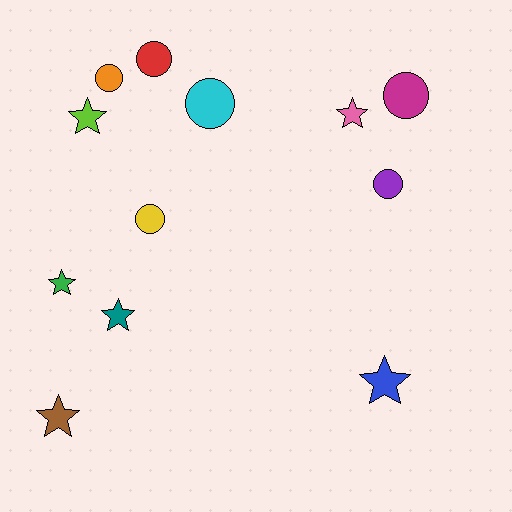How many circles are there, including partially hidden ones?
There are 6 circles.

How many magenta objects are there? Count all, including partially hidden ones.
There is 1 magenta object.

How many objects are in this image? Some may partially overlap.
There are 12 objects.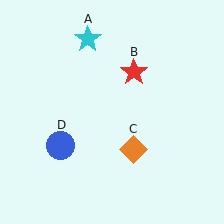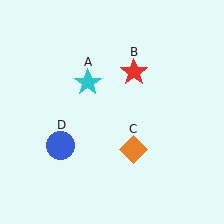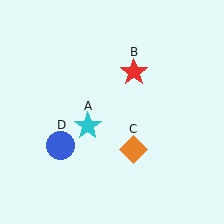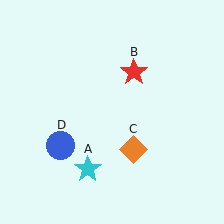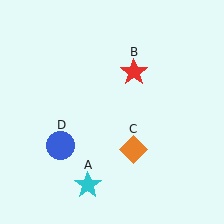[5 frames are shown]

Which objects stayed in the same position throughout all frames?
Red star (object B) and orange diamond (object C) and blue circle (object D) remained stationary.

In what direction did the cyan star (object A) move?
The cyan star (object A) moved down.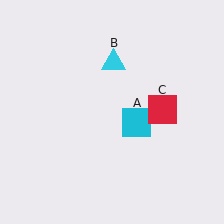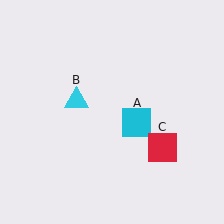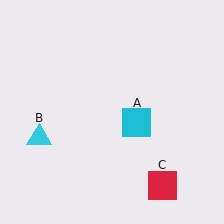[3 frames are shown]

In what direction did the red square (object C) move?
The red square (object C) moved down.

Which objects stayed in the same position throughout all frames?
Cyan square (object A) remained stationary.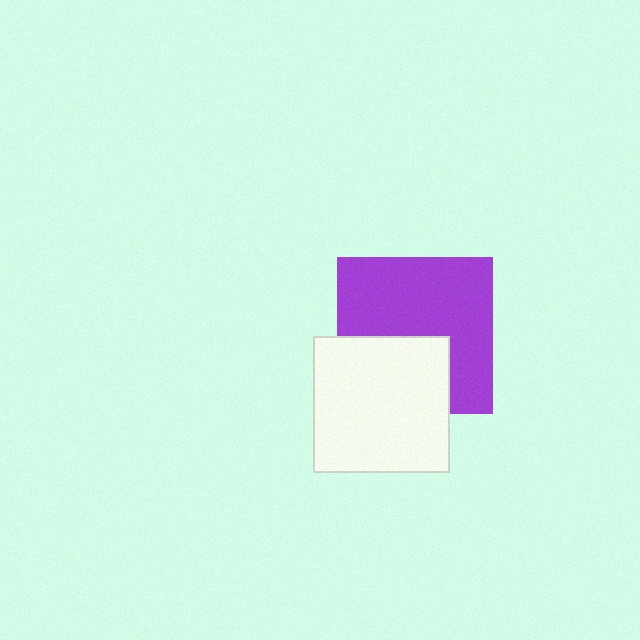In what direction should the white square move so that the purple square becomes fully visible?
The white square should move down. That is the shortest direction to clear the overlap and leave the purple square fully visible.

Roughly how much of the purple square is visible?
About half of it is visible (roughly 64%).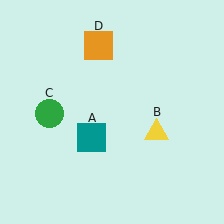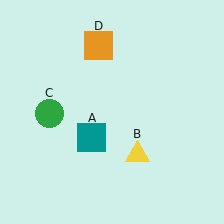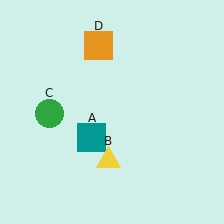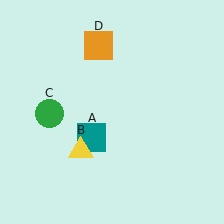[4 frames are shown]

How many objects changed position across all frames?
1 object changed position: yellow triangle (object B).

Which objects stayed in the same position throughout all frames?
Teal square (object A) and green circle (object C) and orange square (object D) remained stationary.